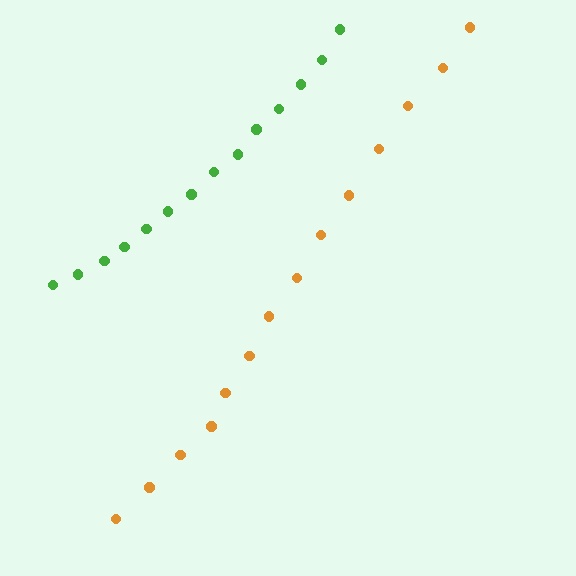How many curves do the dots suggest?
There are 2 distinct paths.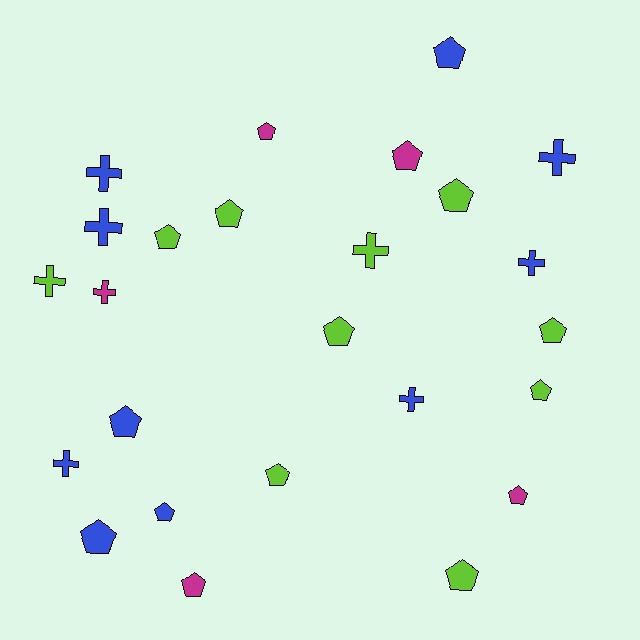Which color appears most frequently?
Lime, with 10 objects.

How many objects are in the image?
There are 25 objects.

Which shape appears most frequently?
Pentagon, with 16 objects.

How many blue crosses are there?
There are 6 blue crosses.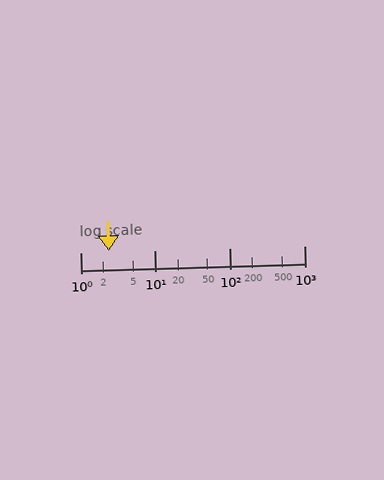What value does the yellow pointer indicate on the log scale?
The pointer indicates approximately 2.4.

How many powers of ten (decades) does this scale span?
The scale spans 3 decades, from 1 to 1000.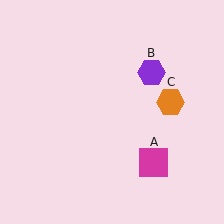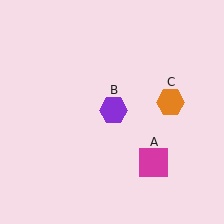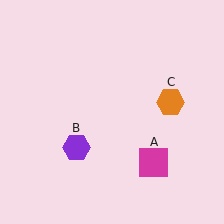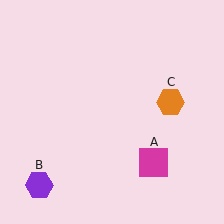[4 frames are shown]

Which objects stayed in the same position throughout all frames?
Magenta square (object A) and orange hexagon (object C) remained stationary.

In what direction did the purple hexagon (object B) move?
The purple hexagon (object B) moved down and to the left.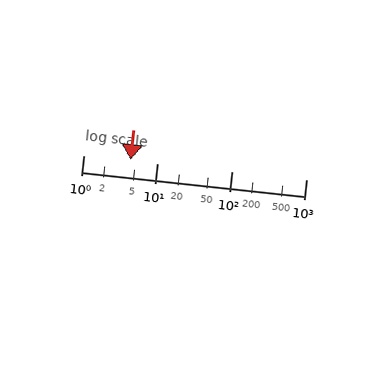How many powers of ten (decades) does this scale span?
The scale spans 3 decades, from 1 to 1000.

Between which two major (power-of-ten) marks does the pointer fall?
The pointer is between 1 and 10.